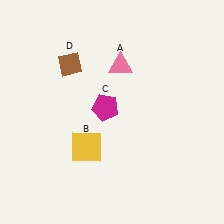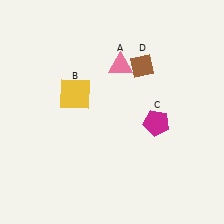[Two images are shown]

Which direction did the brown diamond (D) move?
The brown diamond (D) moved right.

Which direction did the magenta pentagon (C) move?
The magenta pentagon (C) moved right.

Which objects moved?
The objects that moved are: the yellow square (B), the magenta pentagon (C), the brown diamond (D).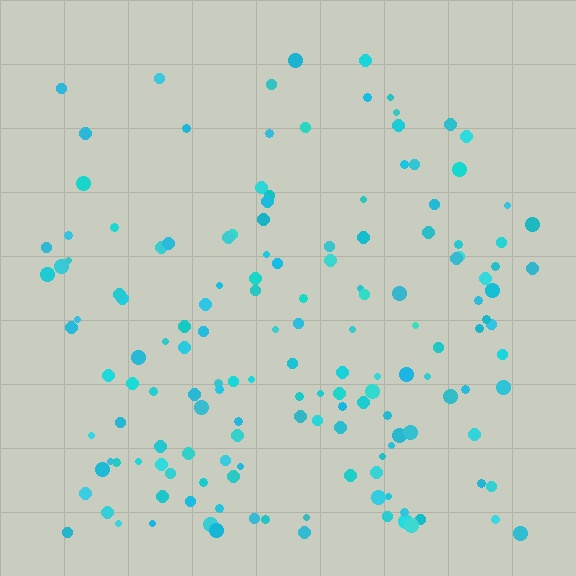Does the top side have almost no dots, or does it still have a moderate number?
Still a moderate number, just noticeably fewer than the bottom.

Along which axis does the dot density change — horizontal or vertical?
Vertical.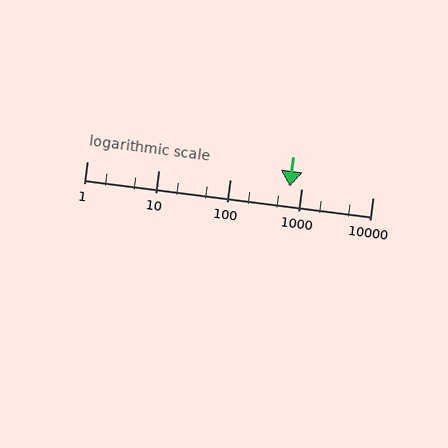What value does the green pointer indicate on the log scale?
The pointer indicates approximately 690.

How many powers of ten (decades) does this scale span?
The scale spans 4 decades, from 1 to 10000.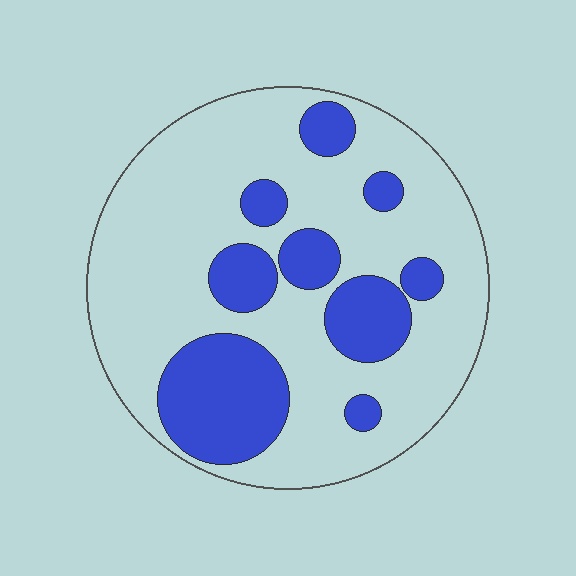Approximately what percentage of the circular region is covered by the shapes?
Approximately 25%.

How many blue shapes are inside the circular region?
9.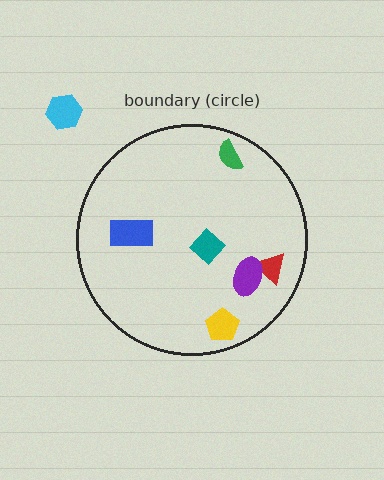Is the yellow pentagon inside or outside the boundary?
Inside.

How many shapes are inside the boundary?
6 inside, 1 outside.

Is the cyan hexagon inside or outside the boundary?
Outside.